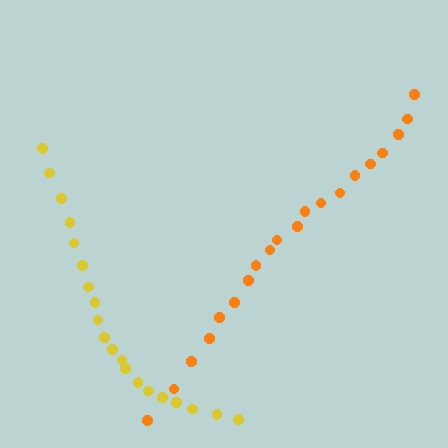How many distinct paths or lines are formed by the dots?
There are 2 distinct paths.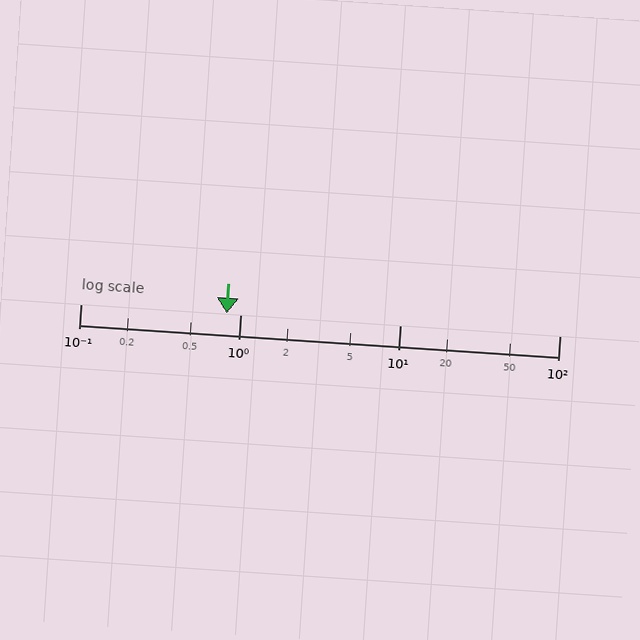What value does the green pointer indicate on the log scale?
The pointer indicates approximately 0.82.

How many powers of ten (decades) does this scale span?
The scale spans 3 decades, from 0.1 to 100.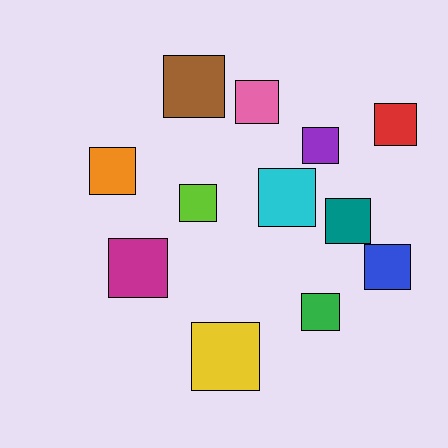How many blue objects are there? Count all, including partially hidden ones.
There is 1 blue object.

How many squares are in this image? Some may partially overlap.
There are 12 squares.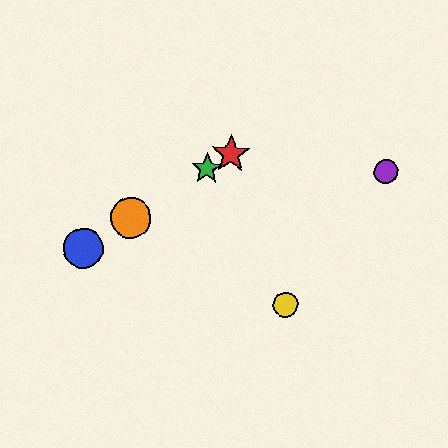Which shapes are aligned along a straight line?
The red star, the blue circle, the green star, the orange circle are aligned along a straight line.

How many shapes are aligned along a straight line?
4 shapes (the red star, the blue circle, the green star, the orange circle) are aligned along a straight line.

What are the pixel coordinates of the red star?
The red star is at (231, 154).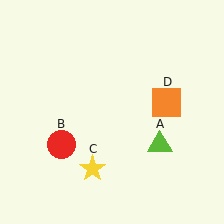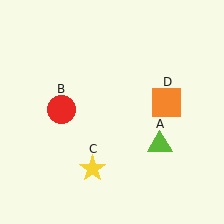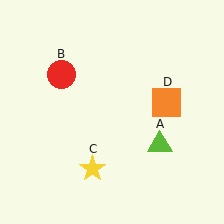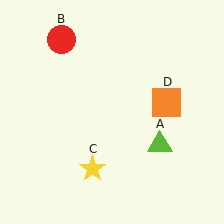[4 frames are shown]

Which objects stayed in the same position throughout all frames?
Lime triangle (object A) and yellow star (object C) and orange square (object D) remained stationary.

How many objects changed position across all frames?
1 object changed position: red circle (object B).